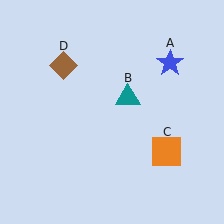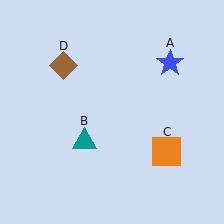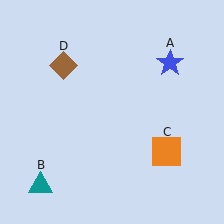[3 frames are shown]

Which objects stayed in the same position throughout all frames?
Blue star (object A) and orange square (object C) and brown diamond (object D) remained stationary.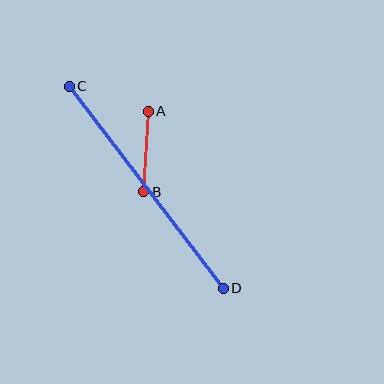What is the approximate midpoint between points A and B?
The midpoint is at approximately (146, 151) pixels.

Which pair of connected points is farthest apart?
Points C and D are farthest apart.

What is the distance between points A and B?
The distance is approximately 81 pixels.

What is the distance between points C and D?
The distance is approximately 254 pixels.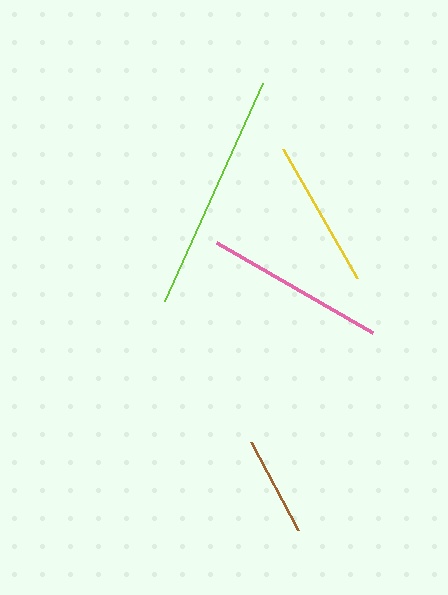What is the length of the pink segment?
The pink segment is approximately 180 pixels long.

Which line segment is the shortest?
The brown line is the shortest at approximately 100 pixels.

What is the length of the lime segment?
The lime segment is approximately 239 pixels long.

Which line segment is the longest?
The lime line is the longest at approximately 239 pixels.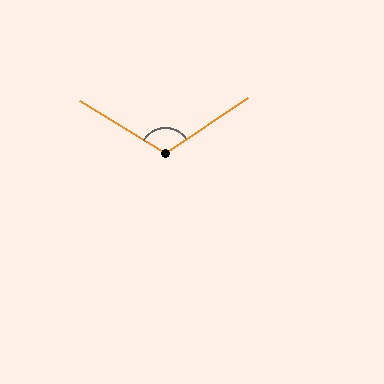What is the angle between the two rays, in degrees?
Approximately 114 degrees.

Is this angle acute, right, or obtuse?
It is obtuse.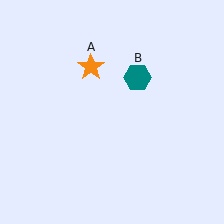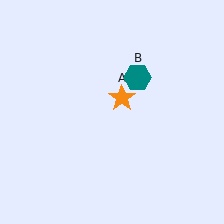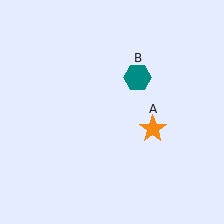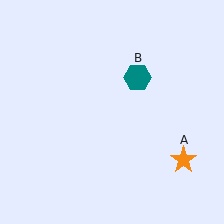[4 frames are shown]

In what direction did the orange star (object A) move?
The orange star (object A) moved down and to the right.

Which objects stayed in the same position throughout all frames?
Teal hexagon (object B) remained stationary.